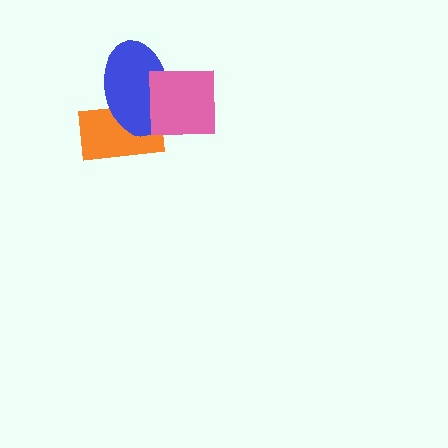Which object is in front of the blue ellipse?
The pink square is in front of the blue ellipse.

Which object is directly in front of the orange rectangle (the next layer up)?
The blue ellipse is directly in front of the orange rectangle.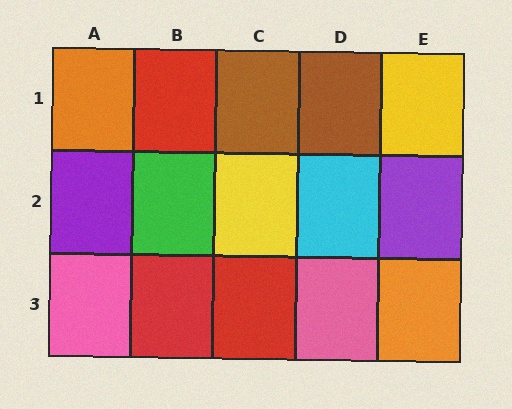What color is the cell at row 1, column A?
Orange.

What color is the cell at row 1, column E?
Yellow.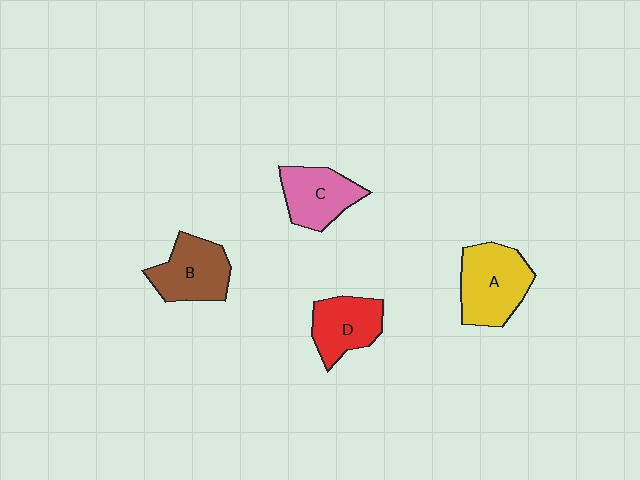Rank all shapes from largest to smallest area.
From largest to smallest: A (yellow), B (brown), C (pink), D (red).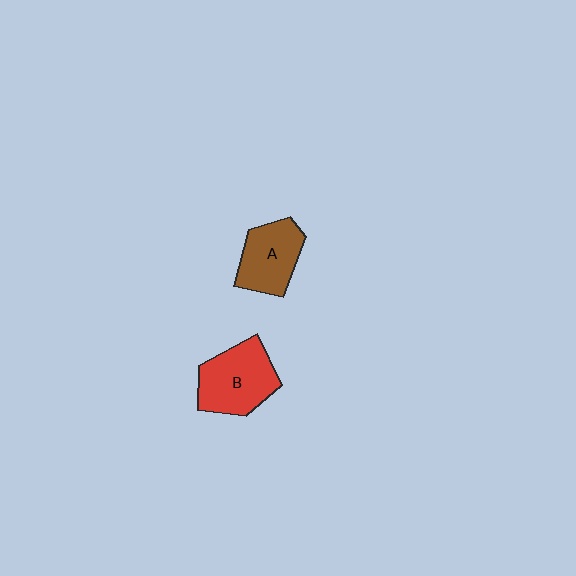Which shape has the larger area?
Shape B (red).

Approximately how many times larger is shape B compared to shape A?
Approximately 1.2 times.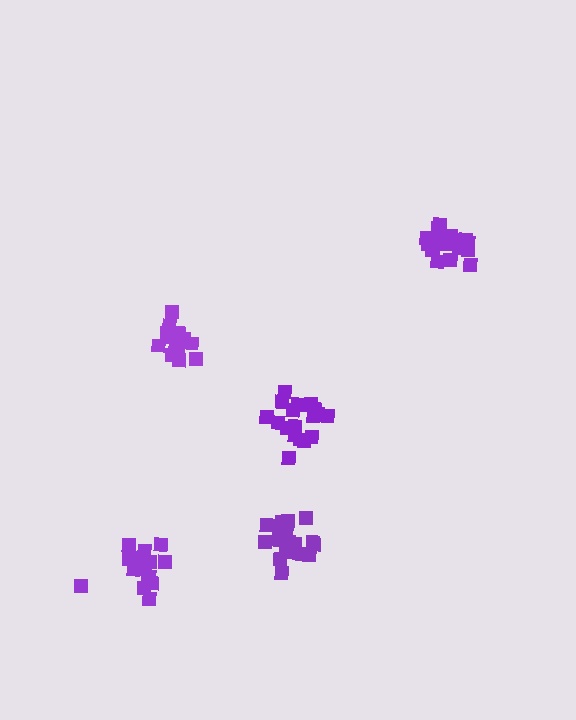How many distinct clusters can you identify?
There are 5 distinct clusters.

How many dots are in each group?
Group 1: 19 dots, Group 2: 17 dots, Group 3: 17 dots, Group 4: 19 dots, Group 5: 20 dots (92 total).